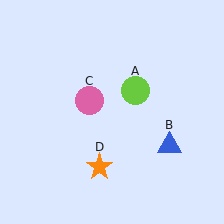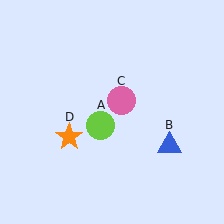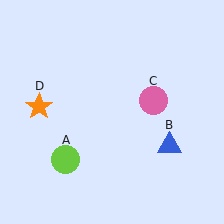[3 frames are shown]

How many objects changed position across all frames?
3 objects changed position: lime circle (object A), pink circle (object C), orange star (object D).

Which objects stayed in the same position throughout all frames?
Blue triangle (object B) remained stationary.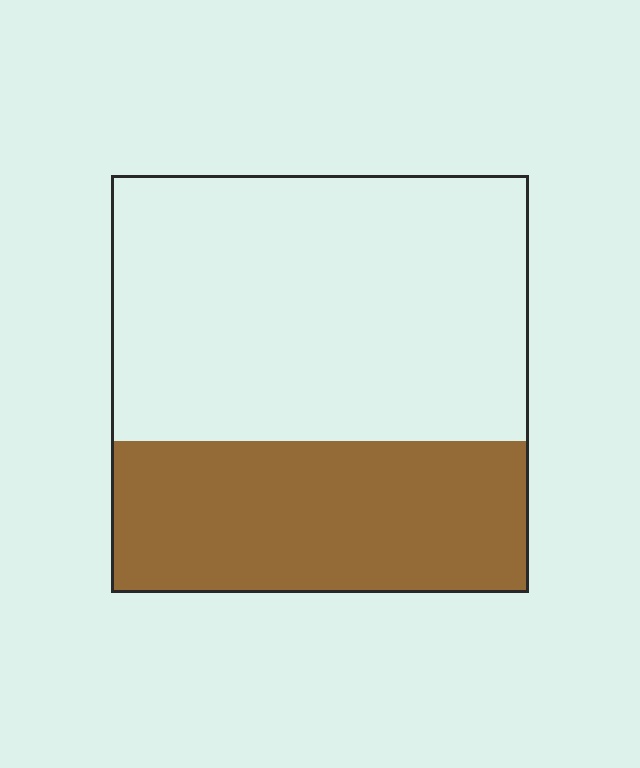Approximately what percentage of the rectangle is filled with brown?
Approximately 35%.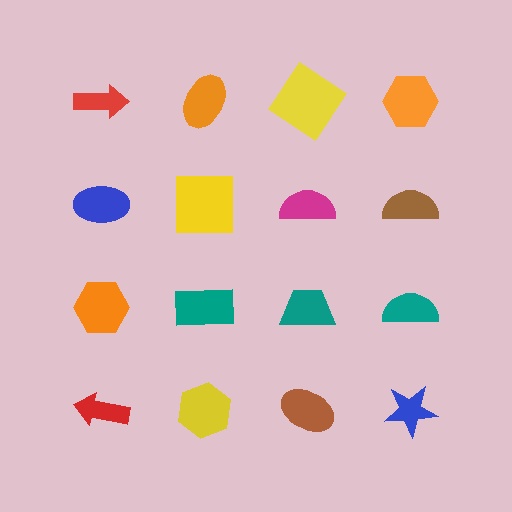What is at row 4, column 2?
A yellow hexagon.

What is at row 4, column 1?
A red arrow.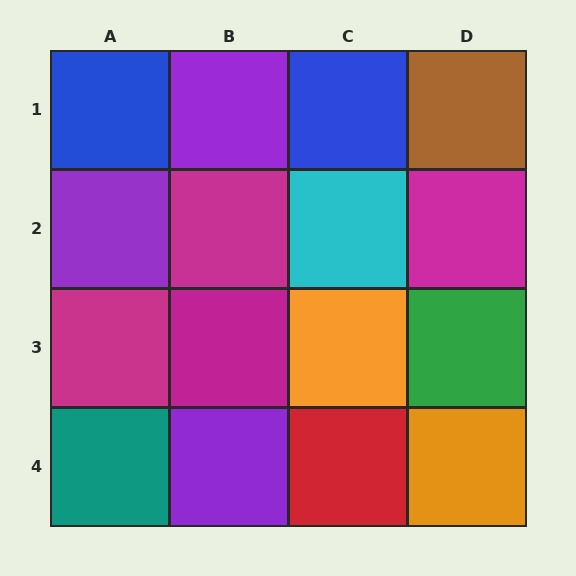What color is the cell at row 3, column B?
Magenta.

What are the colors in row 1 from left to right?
Blue, purple, blue, brown.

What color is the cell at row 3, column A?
Magenta.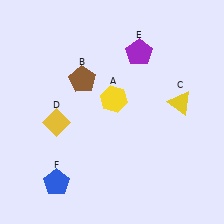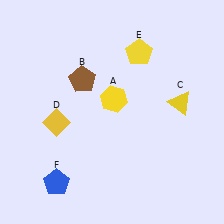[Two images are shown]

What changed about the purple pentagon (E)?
In Image 1, E is purple. In Image 2, it changed to yellow.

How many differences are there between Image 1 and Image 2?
There is 1 difference between the two images.